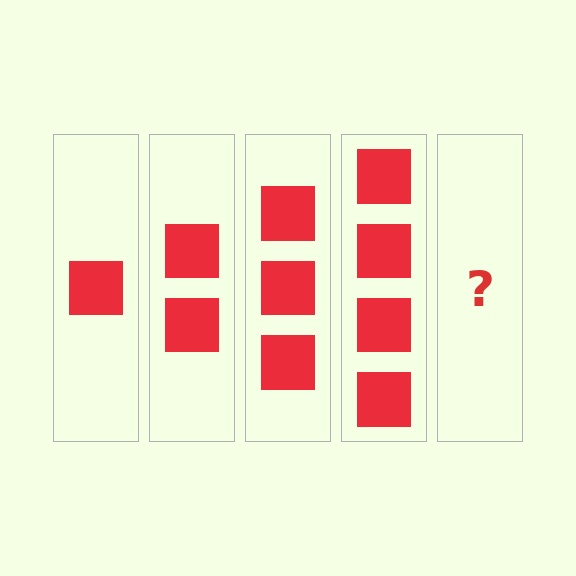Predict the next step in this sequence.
The next step is 5 squares.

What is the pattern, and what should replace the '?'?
The pattern is that each step adds one more square. The '?' should be 5 squares.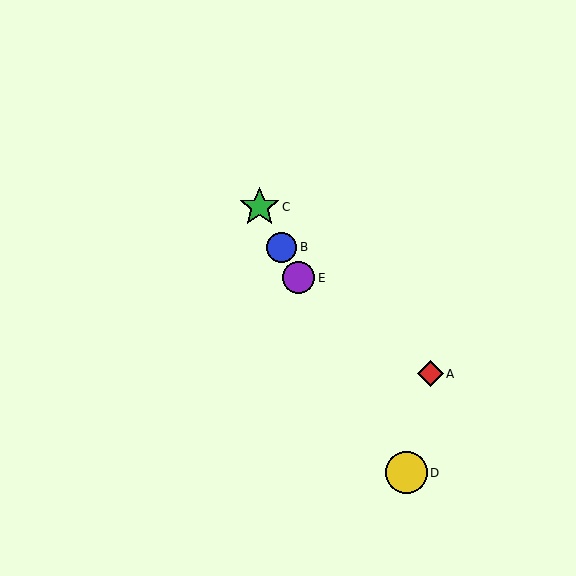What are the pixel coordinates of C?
Object C is at (260, 207).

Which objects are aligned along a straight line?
Objects B, C, D, E are aligned along a straight line.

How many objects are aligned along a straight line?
4 objects (B, C, D, E) are aligned along a straight line.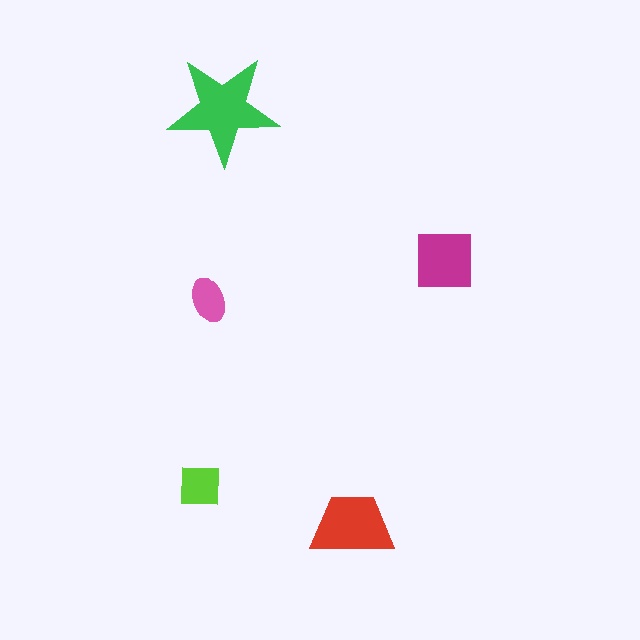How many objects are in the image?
There are 5 objects in the image.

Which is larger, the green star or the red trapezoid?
The green star.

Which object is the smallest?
The pink ellipse.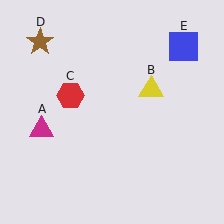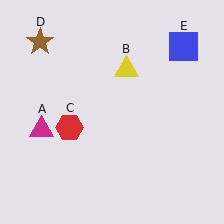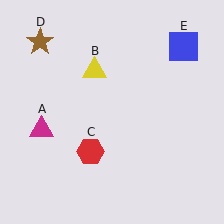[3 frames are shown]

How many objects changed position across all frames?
2 objects changed position: yellow triangle (object B), red hexagon (object C).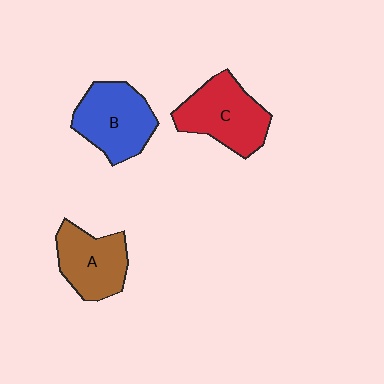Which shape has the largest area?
Shape C (red).